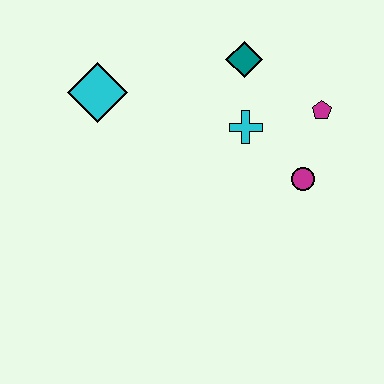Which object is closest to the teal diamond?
The cyan cross is closest to the teal diamond.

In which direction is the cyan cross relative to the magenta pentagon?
The cyan cross is to the left of the magenta pentagon.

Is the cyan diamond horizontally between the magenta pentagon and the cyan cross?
No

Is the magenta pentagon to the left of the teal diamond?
No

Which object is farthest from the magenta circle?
The cyan diamond is farthest from the magenta circle.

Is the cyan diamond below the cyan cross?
No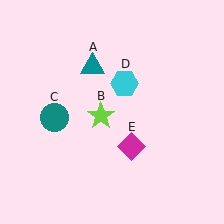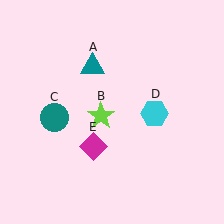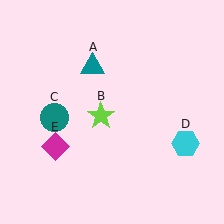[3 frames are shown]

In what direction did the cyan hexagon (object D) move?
The cyan hexagon (object D) moved down and to the right.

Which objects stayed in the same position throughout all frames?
Teal triangle (object A) and lime star (object B) and teal circle (object C) remained stationary.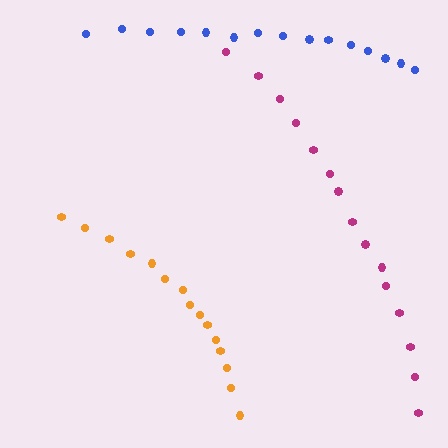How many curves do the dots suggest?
There are 3 distinct paths.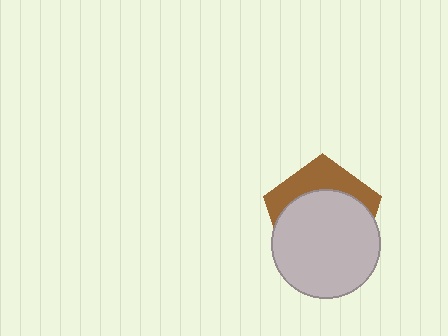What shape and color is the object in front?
The object in front is a light gray circle.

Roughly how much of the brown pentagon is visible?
A small part of it is visible (roughly 32%).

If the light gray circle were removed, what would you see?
You would see the complete brown pentagon.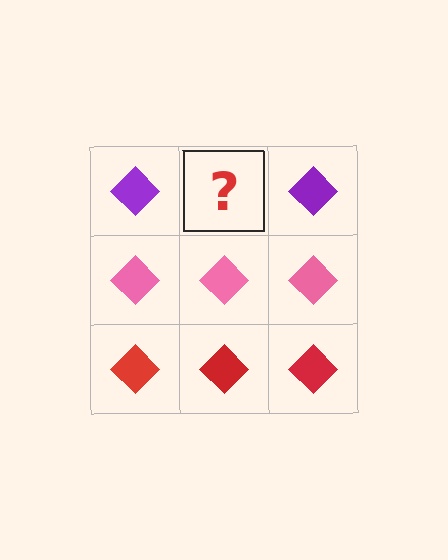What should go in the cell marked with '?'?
The missing cell should contain a purple diamond.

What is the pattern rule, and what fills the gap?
The rule is that each row has a consistent color. The gap should be filled with a purple diamond.